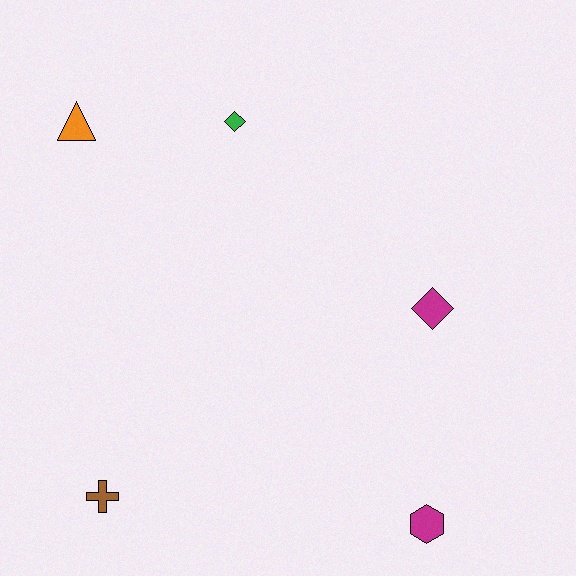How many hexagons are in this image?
There is 1 hexagon.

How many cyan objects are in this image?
There are no cyan objects.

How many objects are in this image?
There are 5 objects.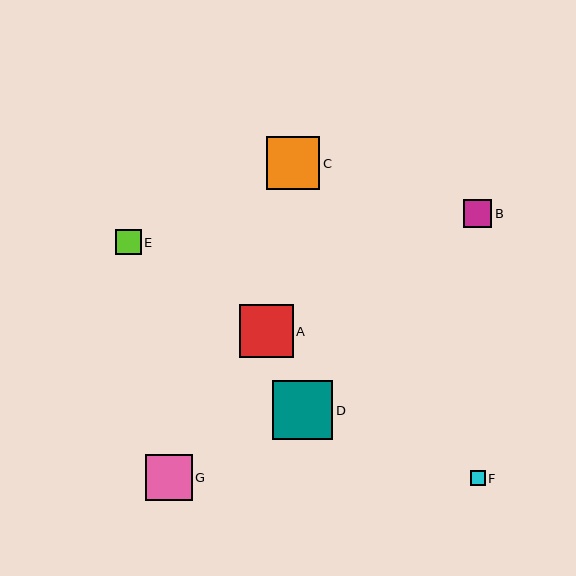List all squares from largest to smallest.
From largest to smallest: D, A, C, G, B, E, F.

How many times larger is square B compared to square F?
Square B is approximately 1.9 times the size of square F.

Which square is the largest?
Square D is the largest with a size of approximately 60 pixels.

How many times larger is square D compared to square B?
Square D is approximately 2.1 times the size of square B.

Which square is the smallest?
Square F is the smallest with a size of approximately 15 pixels.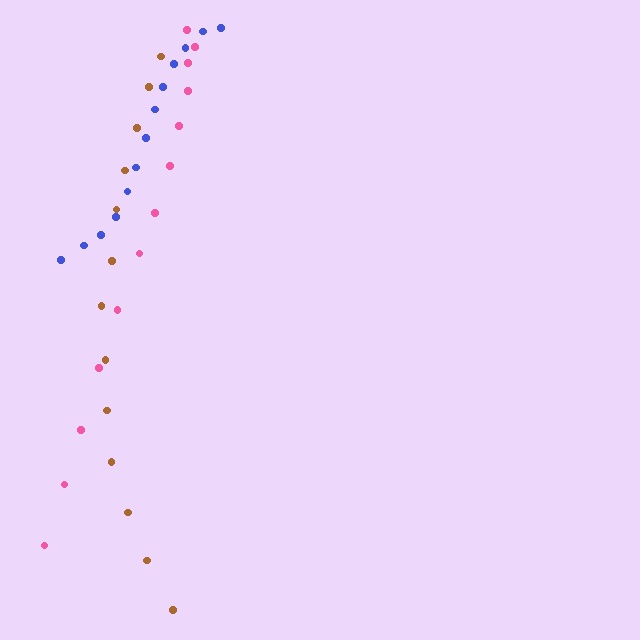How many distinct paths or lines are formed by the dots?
There are 3 distinct paths.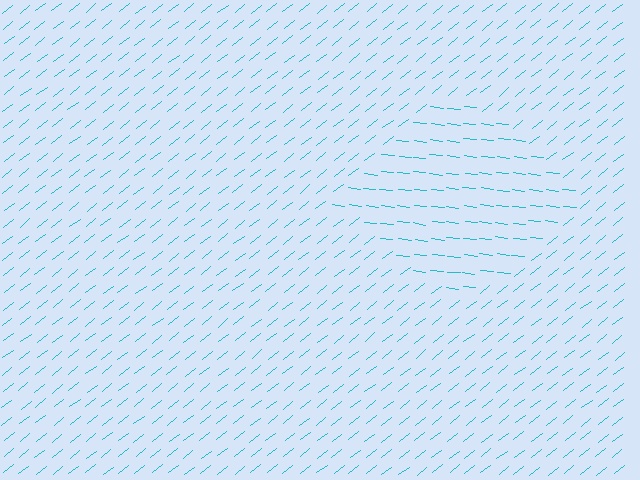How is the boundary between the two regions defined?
The boundary is defined purely by a change in line orientation (approximately 45 degrees difference). All lines are the same color and thickness.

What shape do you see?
I see a diamond.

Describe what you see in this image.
The image is filled with small cyan line segments. A diamond region in the image has lines oriented differently from the surrounding lines, creating a visible texture boundary.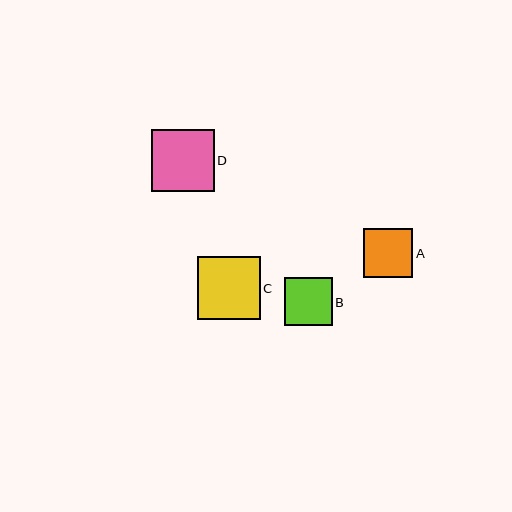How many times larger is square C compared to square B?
Square C is approximately 1.3 times the size of square B.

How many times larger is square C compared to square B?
Square C is approximately 1.3 times the size of square B.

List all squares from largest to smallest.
From largest to smallest: C, D, A, B.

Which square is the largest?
Square C is the largest with a size of approximately 63 pixels.